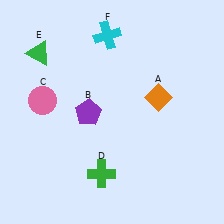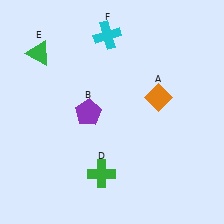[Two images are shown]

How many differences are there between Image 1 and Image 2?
There is 1 difference between the two images.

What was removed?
The pink circle (C) was removed in Image 2.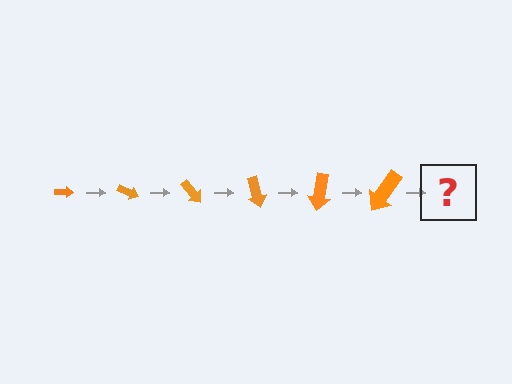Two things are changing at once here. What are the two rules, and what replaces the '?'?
The two rules are that the arrow grows larger each step and it rotates 25 degrees each step. The '?' should be an arrow, larger than the previous one and rotated 150 degrees from the start.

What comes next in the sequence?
The next element should be an arrow, larger than the previous one and rotated 150 degrees from the start.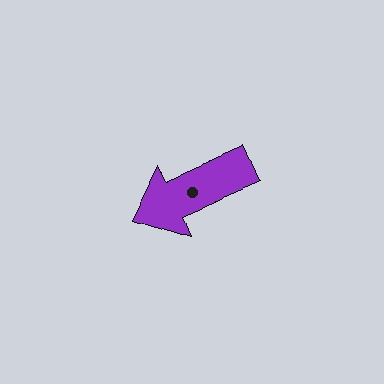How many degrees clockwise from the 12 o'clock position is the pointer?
Approximately 246 degrees.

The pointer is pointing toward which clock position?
Roughly 8 o'clock.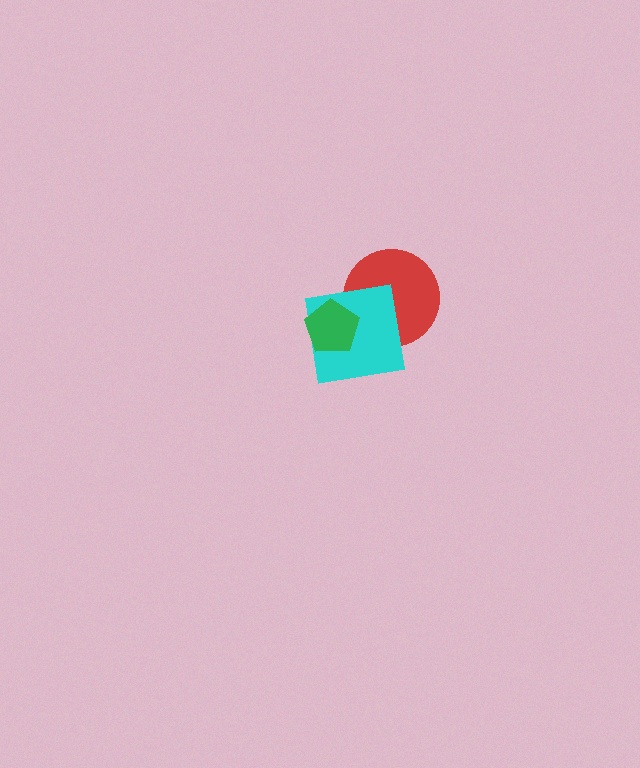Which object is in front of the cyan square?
The green pentagon is in front of the cyan square.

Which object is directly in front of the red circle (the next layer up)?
The cyan square is directly in front of the red circle.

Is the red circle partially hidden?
Yes, it is partially covered by another shape.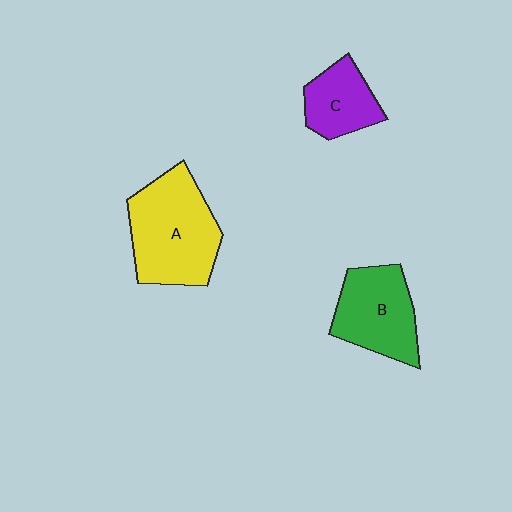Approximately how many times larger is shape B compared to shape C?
Approximately 1.4 times.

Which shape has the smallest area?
Shape C (purple).